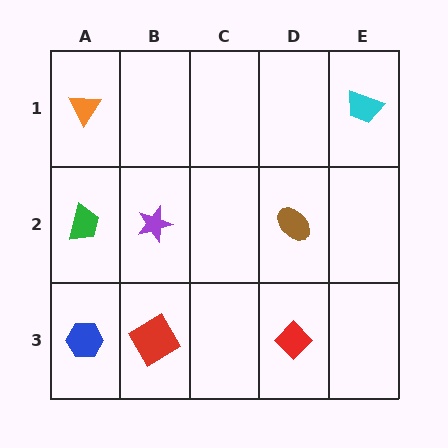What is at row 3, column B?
A red diamond.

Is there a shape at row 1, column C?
No, that cell is empty.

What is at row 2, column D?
A brown ellipse.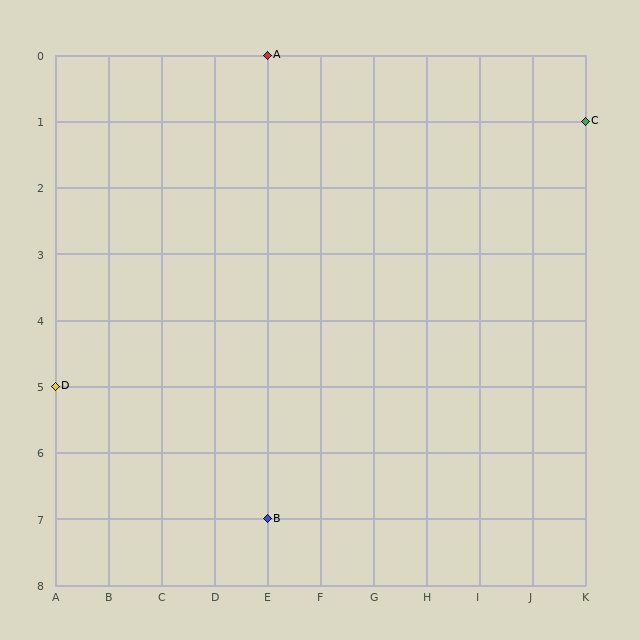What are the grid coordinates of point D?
Point D is at grid coordinates (A, 5).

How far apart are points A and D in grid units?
Points A and D are 4 columns and 5 rows apart (about 6.4 grid units diagonally).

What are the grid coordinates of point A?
Point A is at grid coordinates (E, 0).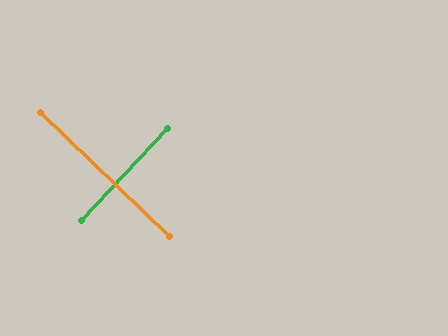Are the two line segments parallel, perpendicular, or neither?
Perpendicular — they meet at approximately 89°.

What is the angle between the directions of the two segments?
Approximately 89 degrees.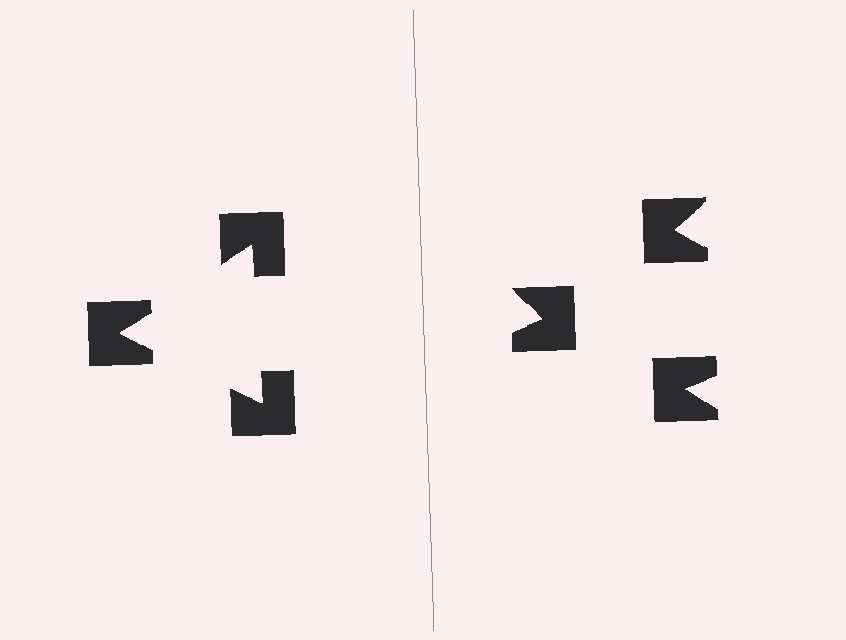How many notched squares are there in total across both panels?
6 — 3 on each side.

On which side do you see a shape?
An illusory triangle appears on the left side. On the right side the wedge cuts are rotated, so no coherent shape forms.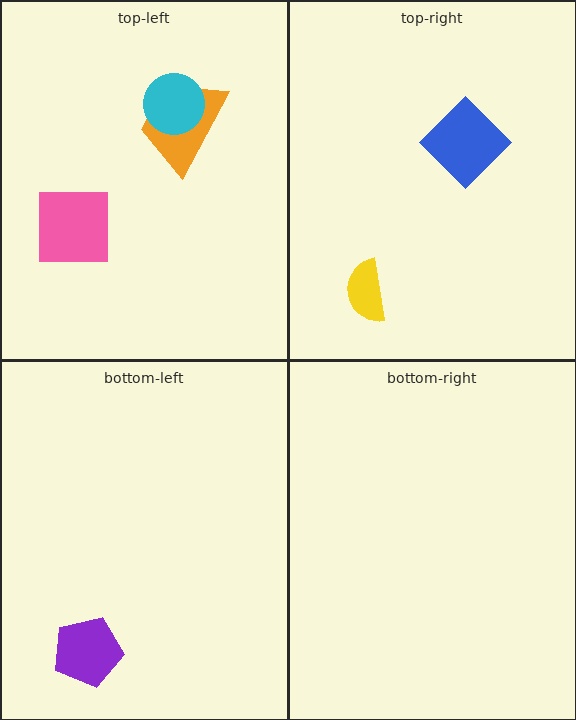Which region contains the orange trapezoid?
The top-left region.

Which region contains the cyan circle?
The top-left region.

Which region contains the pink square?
The top-left region.